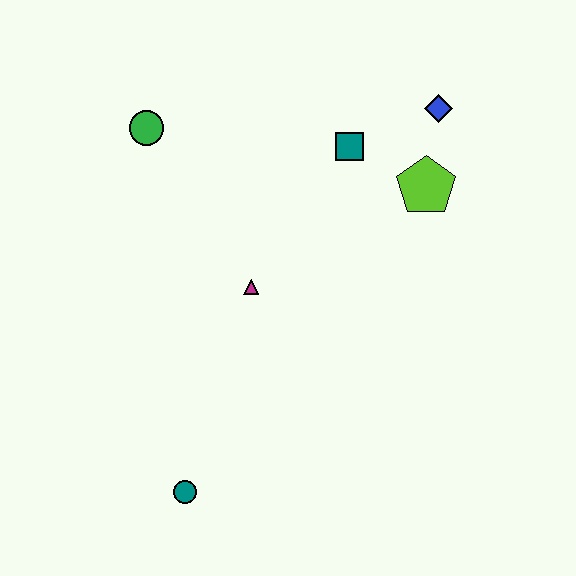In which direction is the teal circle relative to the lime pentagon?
The teal circle is below the lime pentagon.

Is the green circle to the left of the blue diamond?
Yes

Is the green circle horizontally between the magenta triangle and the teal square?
No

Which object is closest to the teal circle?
The magenta triangle is closest to the teal circle.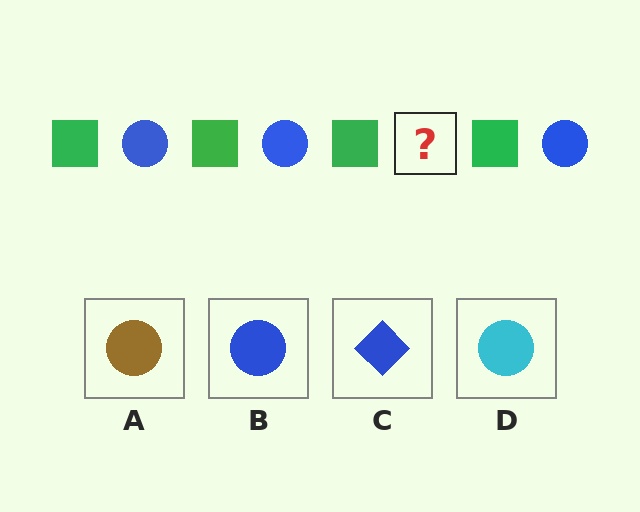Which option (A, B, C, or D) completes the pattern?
B.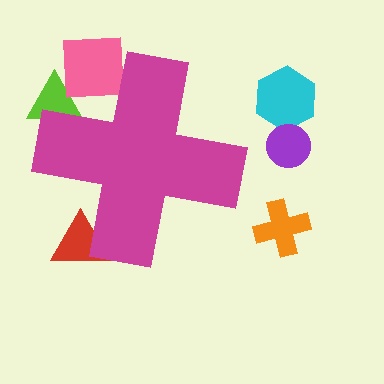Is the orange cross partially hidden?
No, the orange cross is fully visible.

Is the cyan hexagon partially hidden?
No, the cyan hexagon is fully visible.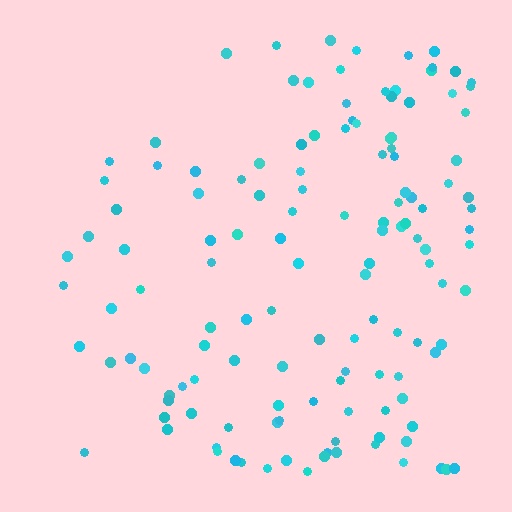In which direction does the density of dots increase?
From left to right, with the right side densest.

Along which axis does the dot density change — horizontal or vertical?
Horizontal.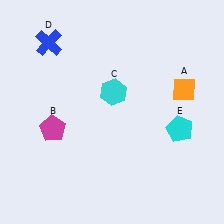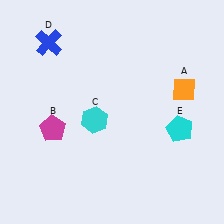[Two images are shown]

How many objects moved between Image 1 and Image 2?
1 object moved between the two images.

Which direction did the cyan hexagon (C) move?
The cyan hexagon (C) moved down.